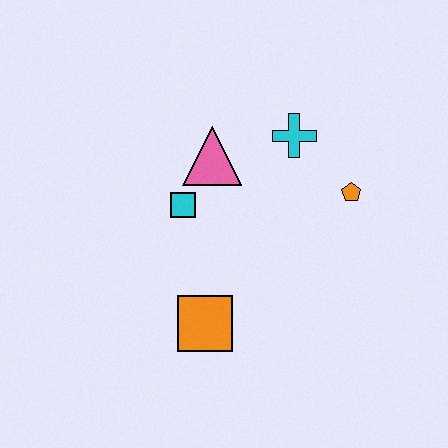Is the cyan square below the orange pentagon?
Yes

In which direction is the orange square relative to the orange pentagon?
The orange square is to the left of the orange pentagon.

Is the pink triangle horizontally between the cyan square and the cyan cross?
Yes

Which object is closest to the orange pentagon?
The cyan cross is closest to the orange pentagon.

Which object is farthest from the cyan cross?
The orange square is farthest from the cyan cross.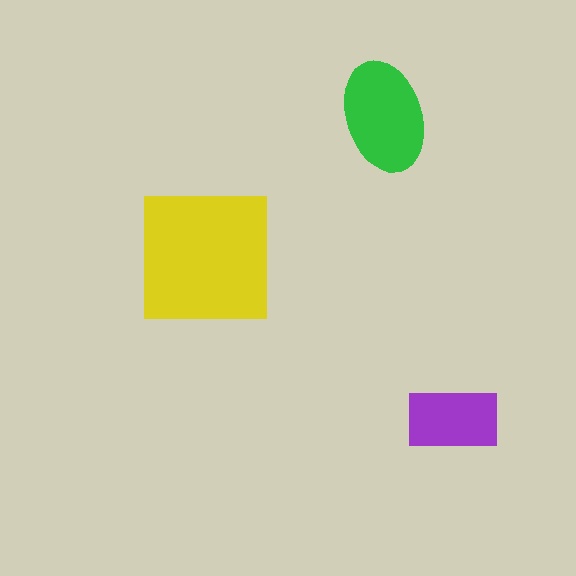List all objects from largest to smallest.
The yellow square, the green ellipse, the purple rectangle.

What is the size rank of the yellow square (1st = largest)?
1st.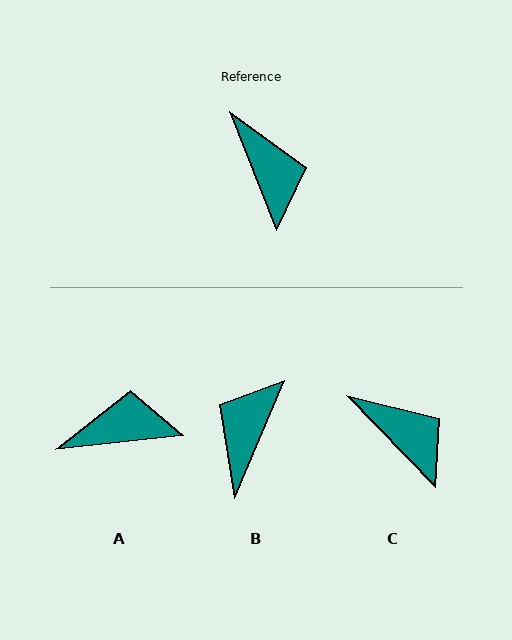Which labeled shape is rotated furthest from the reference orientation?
B, about 135 degrees away.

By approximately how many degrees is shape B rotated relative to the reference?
Approximately 135 degrees counter-clockwise.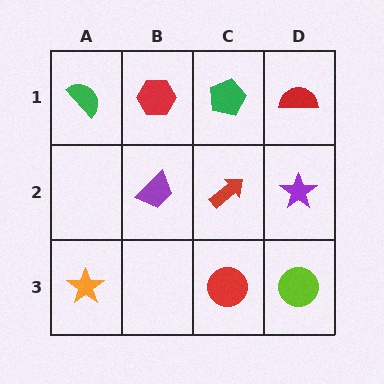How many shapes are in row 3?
3 shapes.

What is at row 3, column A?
An orange star.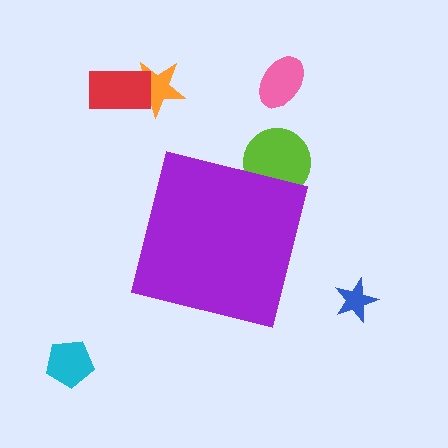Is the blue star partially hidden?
No, the blue star is fully visible.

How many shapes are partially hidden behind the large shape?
1 shape is partially hidden.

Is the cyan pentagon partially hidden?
No, the cyan pentagon is fully visible.